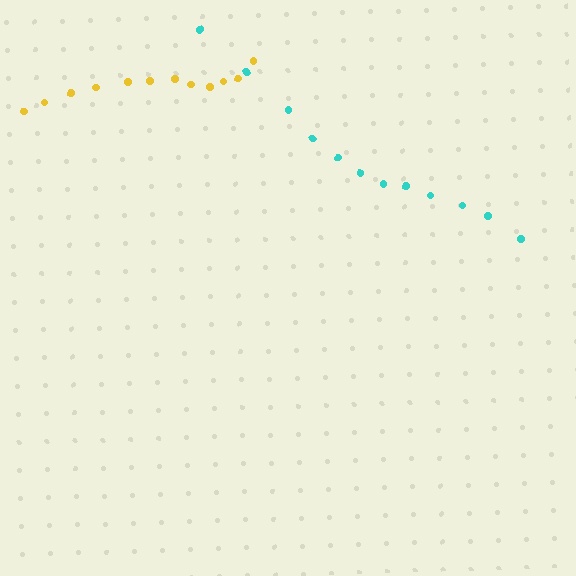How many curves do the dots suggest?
There are 2 distinct paths.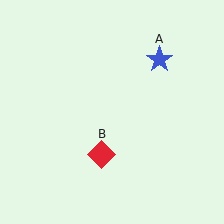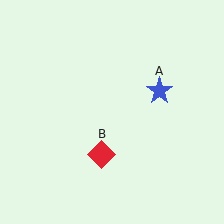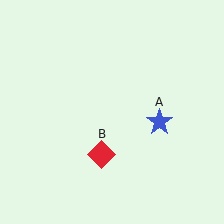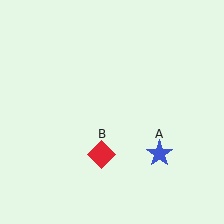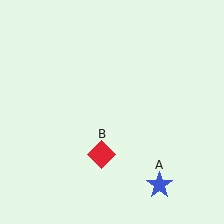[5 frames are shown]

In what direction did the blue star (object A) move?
The blue star (object A) moved down.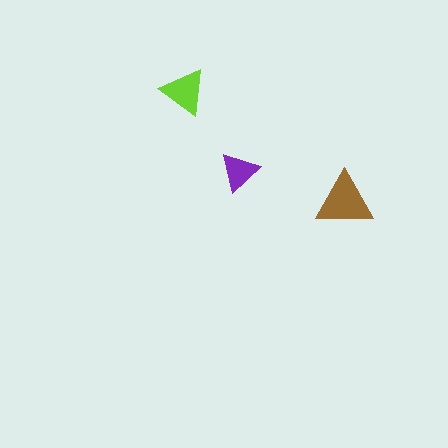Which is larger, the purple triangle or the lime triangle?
The lime one.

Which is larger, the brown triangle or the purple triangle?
The brown one.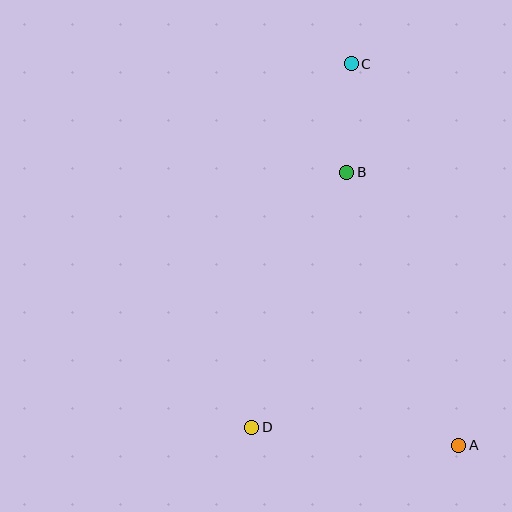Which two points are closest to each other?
Points B and C are closest to each other.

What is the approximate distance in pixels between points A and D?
The distance between A and D is approximately 208 pixels.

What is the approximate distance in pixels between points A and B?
The distance between A and B is approximately 295 pixels.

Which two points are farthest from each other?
Points A and C are farthest from each other.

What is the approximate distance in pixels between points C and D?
The distance between C and D is approximately 377 pixels.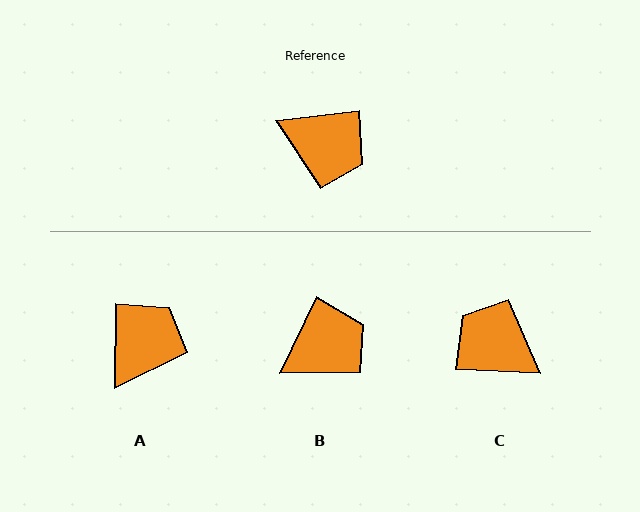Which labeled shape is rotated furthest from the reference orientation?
C, about 170 degrees away.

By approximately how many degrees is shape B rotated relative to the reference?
Approximately 57 degrees counter-clockwise.